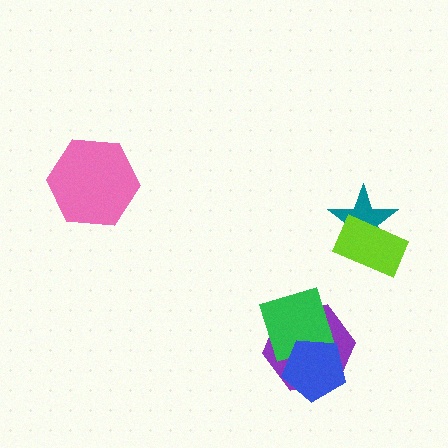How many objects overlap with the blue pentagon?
2 objects overlap with the blue pentagon.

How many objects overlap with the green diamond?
2 objects overlap with the green diamond.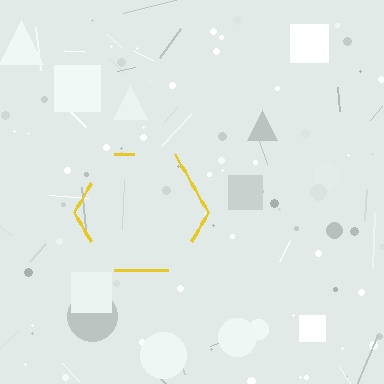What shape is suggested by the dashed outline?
The dashed outline suggests a hexagon.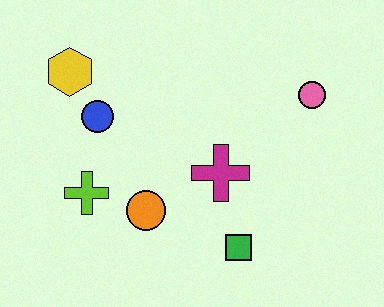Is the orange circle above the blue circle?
No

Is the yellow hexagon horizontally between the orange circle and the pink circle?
No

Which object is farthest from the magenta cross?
The yellow hexagon is farthest from the magenta cross.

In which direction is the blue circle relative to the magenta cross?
The blue circle is to the left of the magenta cross.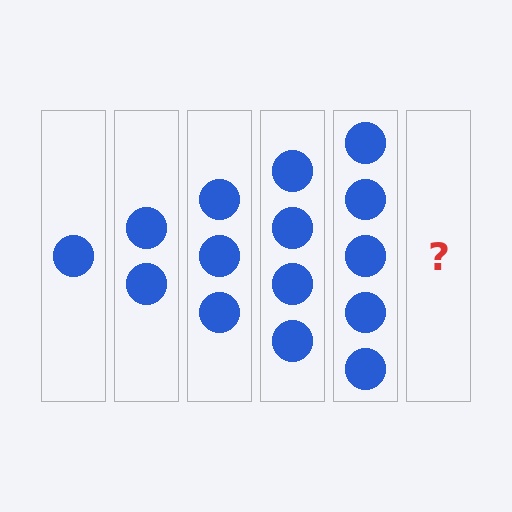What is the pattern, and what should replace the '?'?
The pattern is that each step adds one more circle. The '?' should be 6 circles.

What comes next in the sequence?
The next element should be 6 circles.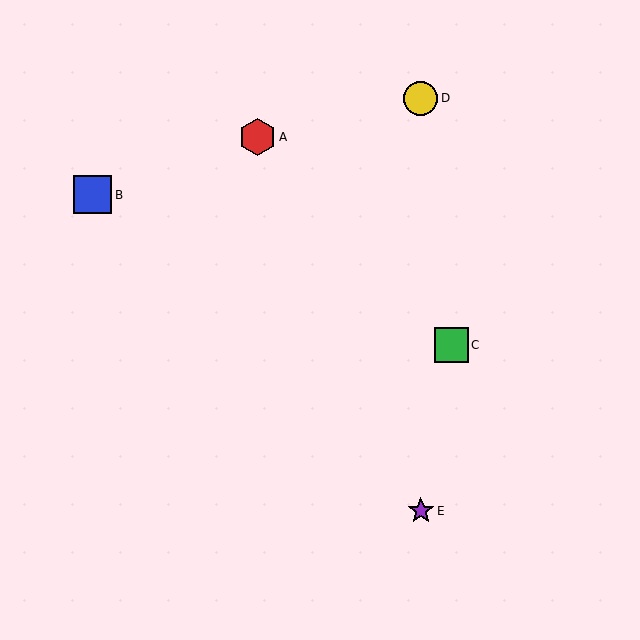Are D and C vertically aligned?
No, D is at x≈421 and C is at x≈451.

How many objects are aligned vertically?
2 objects (D, E) are aligned vertically.